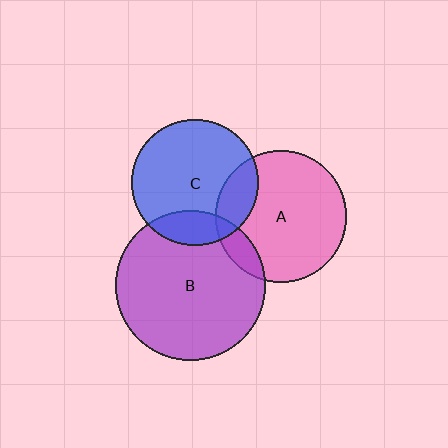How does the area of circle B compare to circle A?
Approximately 1.3 times.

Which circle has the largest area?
Circle B (purple).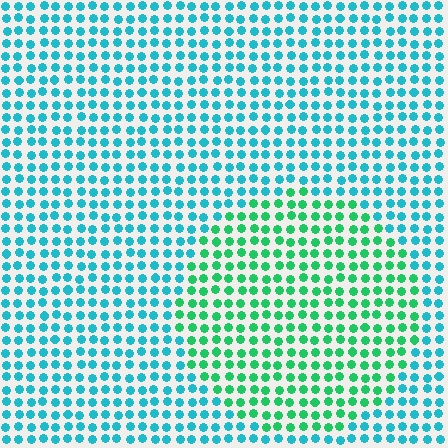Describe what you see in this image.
The image is filled with small cyan elements in a uniform arrangement. A circle-shaped region is visible where the elements are tinted to a slightly different hue, forming a subtle color boundary.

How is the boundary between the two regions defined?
The boundary is defined purely by a slight shift in hue (about 40 degrees). Spacing, size, and orientation are identical on both sides.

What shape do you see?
I see a circle.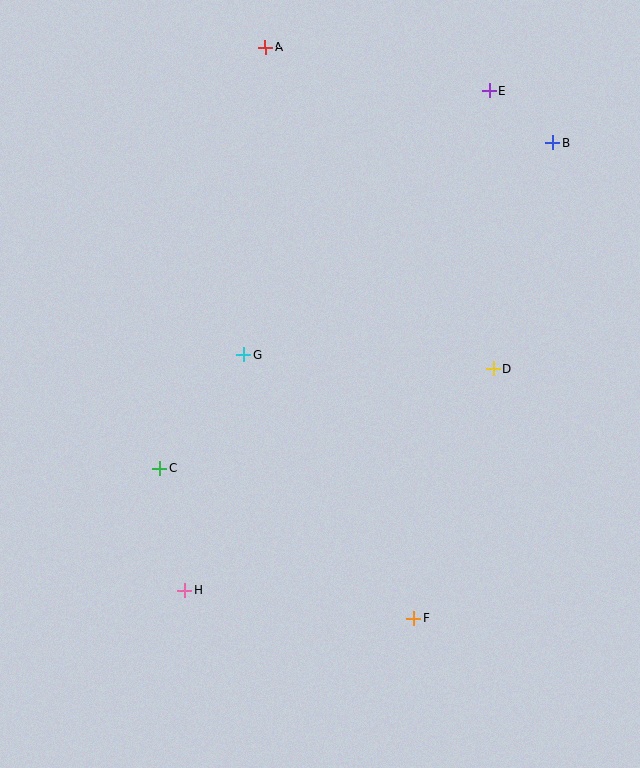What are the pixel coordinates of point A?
Point A is at (265, 47).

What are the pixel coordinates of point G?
Point G is at (244, 355).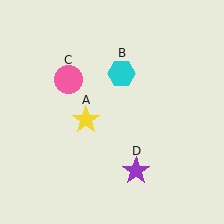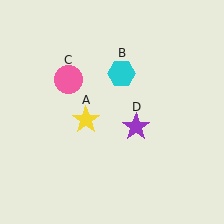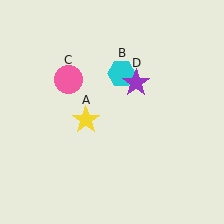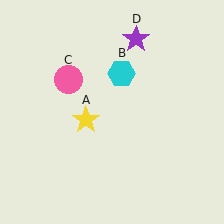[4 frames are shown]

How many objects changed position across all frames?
1 object changed position: purple star (object D).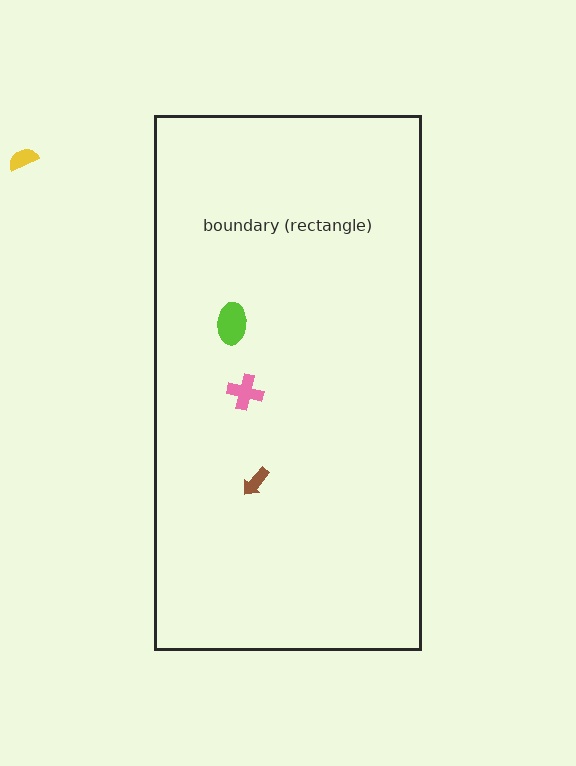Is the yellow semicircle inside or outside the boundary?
Outside.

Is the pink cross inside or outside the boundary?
Inside.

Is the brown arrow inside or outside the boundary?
Inside.